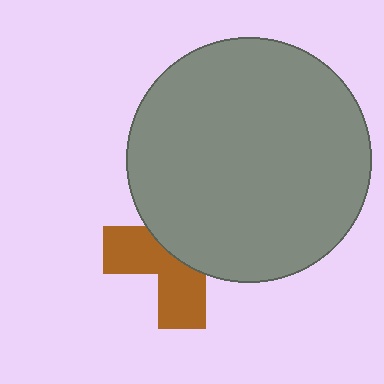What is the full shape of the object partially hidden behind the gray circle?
The partially hidden object is a brown cross.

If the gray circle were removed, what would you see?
You would see the complete brown cross.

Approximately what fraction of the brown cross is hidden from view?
Roughly 55% of the brown cross is hidden behind the gray circle.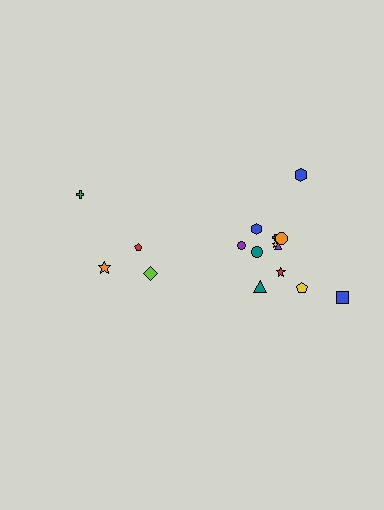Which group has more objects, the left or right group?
The right group.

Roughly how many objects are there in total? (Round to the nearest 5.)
Roughly 15 objects in total.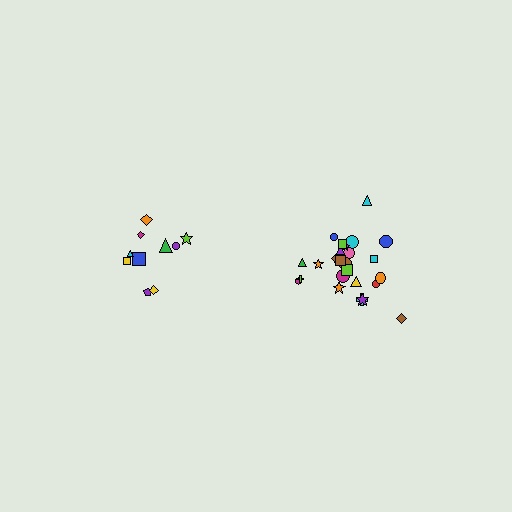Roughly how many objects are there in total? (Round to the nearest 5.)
Roughly 35 objects in total.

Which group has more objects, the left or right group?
The right group.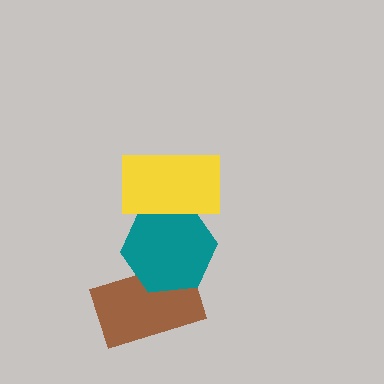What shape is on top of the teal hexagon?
The yellow rectangle is on top of the teal hexagon.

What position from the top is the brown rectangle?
The brown rectangle is 3rd from the top.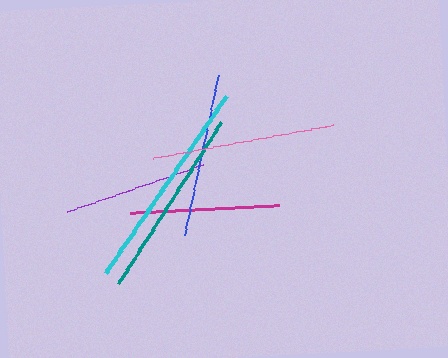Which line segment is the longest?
The cyan line is the longest at approximately 214 pixels.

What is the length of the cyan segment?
The cyan segment is approximately 214 pixels long.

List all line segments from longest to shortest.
From longest to shortest: cyan, teal, pink, blue, magenta, purple.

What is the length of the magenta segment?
The magenta segment is approximately 150 pixels long.